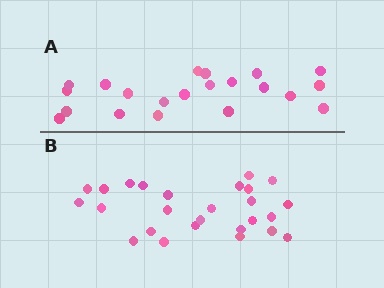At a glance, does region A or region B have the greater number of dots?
Region B (the bottom region) has more dots.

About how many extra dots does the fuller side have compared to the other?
Region B has about 5 more dots than region A.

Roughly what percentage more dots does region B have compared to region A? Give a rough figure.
About 25% more.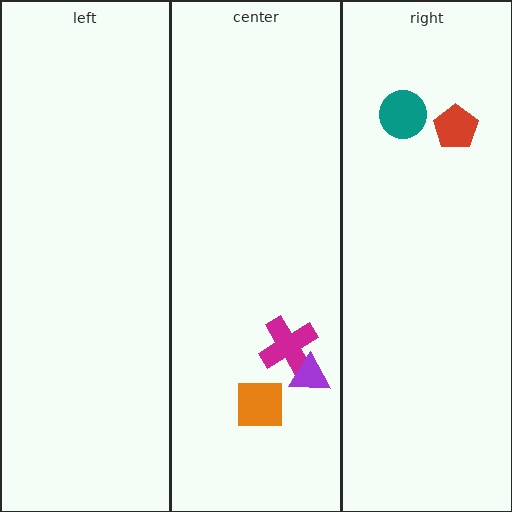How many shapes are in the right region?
2.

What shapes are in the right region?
The red pentagon, the teal circle.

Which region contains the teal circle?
The right region.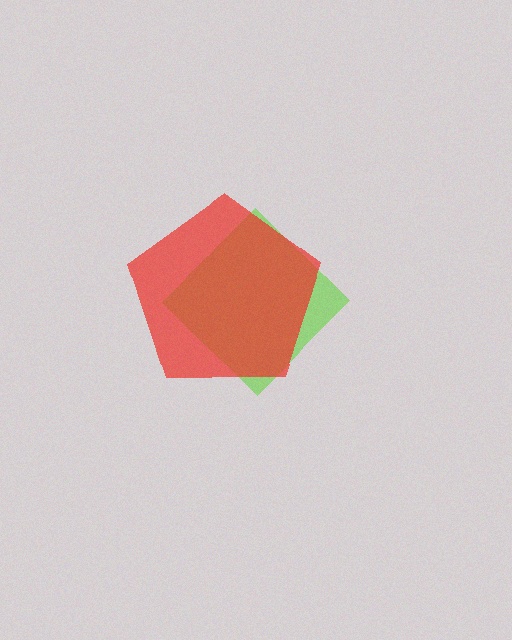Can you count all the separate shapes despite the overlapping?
Yes, there are 2 separate shapes.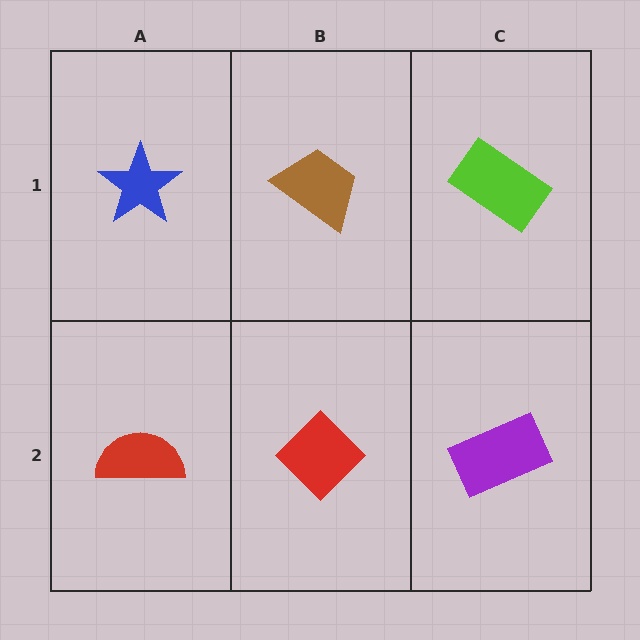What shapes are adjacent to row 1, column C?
A purple rectangle (row 2, column C), a brown trapezoid (row 1, column B).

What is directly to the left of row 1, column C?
A brown trapezoid.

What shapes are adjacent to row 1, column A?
A red semicircle (row 2, column A), a brown trapezoid (row 1, column B).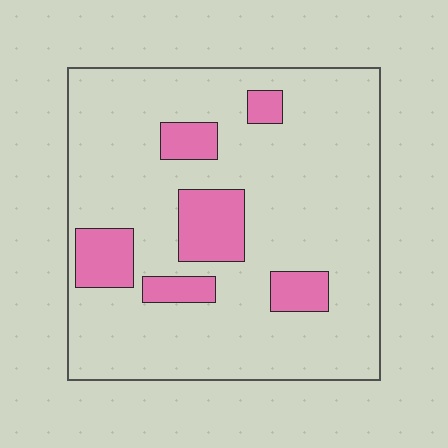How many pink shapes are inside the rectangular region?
6.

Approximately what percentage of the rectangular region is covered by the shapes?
Approximately 15%.